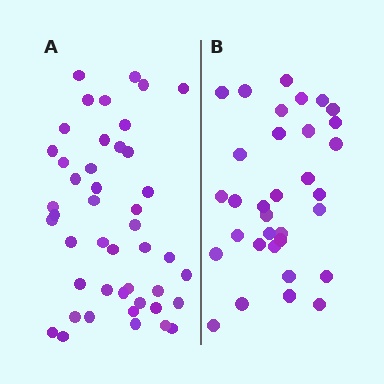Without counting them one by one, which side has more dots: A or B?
Region A (the left region) has more dots.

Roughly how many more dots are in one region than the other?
Region A has roughly 12 or so more dots than region B.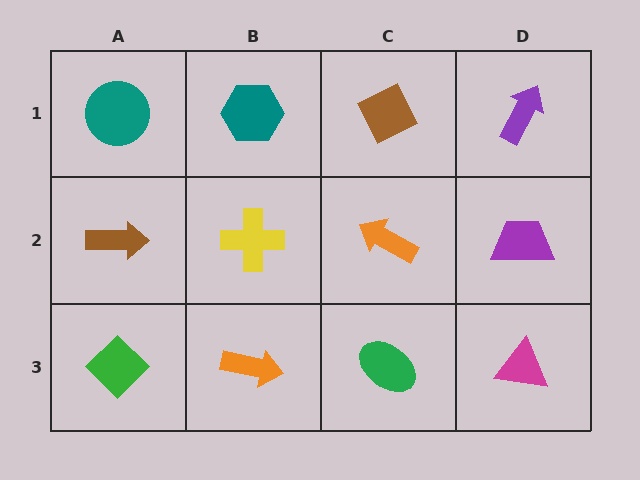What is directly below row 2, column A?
A green diamond.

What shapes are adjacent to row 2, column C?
A brown diamond (row 1, column C), a green ellipse (row 3, column C), a yellow cross (row 2, column B), a purple trapezoid (row 2, column D).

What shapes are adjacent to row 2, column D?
A purple arrow (row 1, column D), a magenta triangle (row 3, column D), an orange arrow (row 2, column C).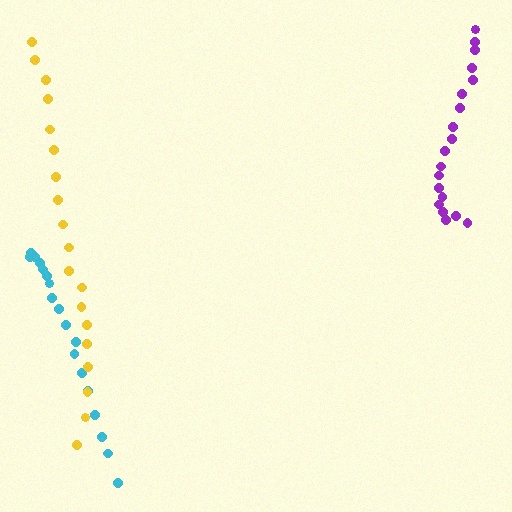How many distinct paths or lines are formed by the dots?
There are 3 distinct paths.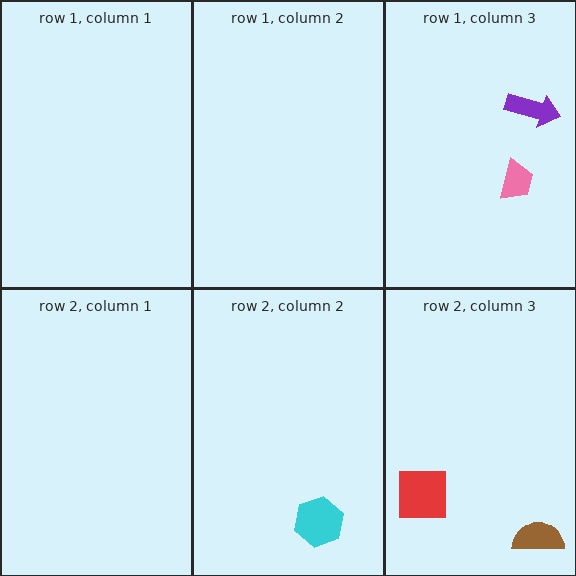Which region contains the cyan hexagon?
The row 2, column 2 region.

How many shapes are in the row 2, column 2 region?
1.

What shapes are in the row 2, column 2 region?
The cyan hexagon.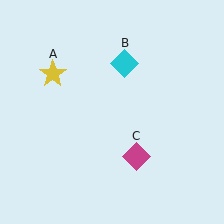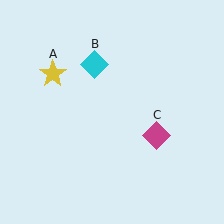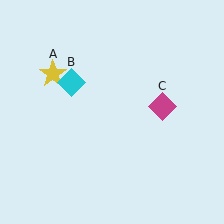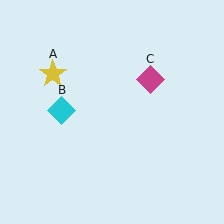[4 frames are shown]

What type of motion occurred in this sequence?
The cyan diamond (object B), magenta diamond (object C) rotated counterclockwise around the center of the scene.